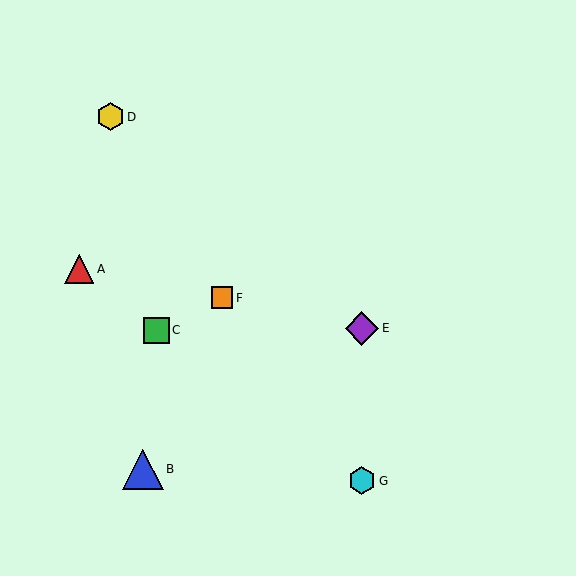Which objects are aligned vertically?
Objects E, G are aligned vertically.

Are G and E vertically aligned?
Yes, both are at x≈362.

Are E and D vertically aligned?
No, E is at x≈362 and D is at x≈111.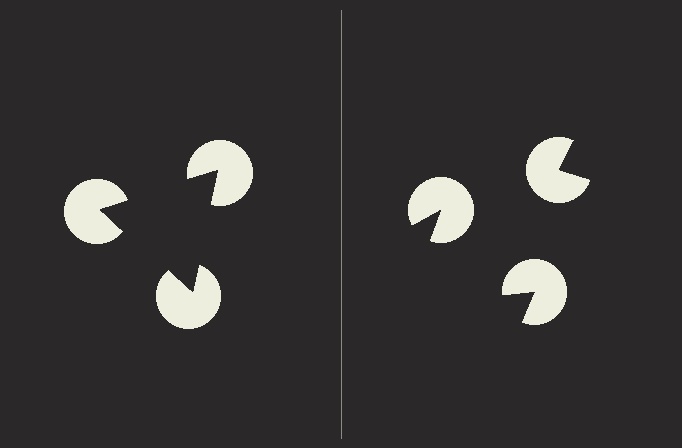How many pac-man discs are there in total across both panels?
6 — 3 on each side.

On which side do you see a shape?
An illusory triangle appears on the left side. On the right side the wedge cuts are rotated, so no coherent shape forms.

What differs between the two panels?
The pac-man discs are positioned identically on both sides; only the wedge orientations differ. On the left they align to a triangle; on the right they are misaligned.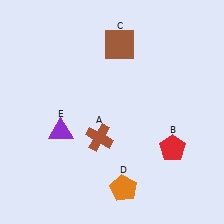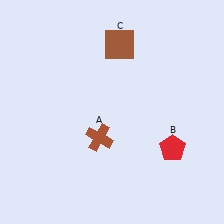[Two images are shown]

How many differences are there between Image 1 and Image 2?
There are 2 differences between the two images.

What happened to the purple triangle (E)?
The purple triangle (E) was removed in Image 2. It was in the bottom-left area of Image 1.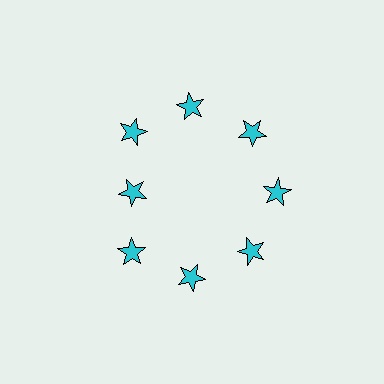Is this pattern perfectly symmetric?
No. The 8 cyan stars are arranged in a ring, but one element near the 9 o'clock position is pulled inward toward the center, breaking the 8-fold rotational symmetry.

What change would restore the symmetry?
The symmetry would be restored by moving it outward, back onto the ring so that all 8 stars sit at equal angles and equal distance from the center.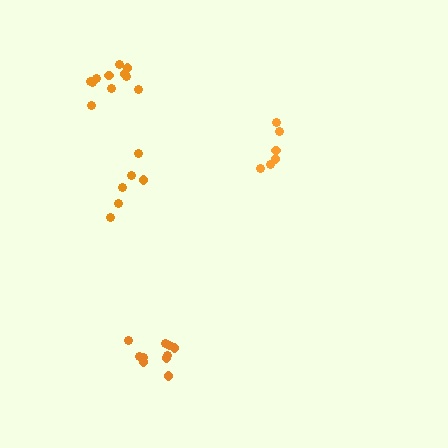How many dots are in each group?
Group 1: 10 dots, Group 2: 6 dots, Group 3: 11 dots, Group 4: 6 dots (33 total).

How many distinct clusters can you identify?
There are 4 distinct clusters.